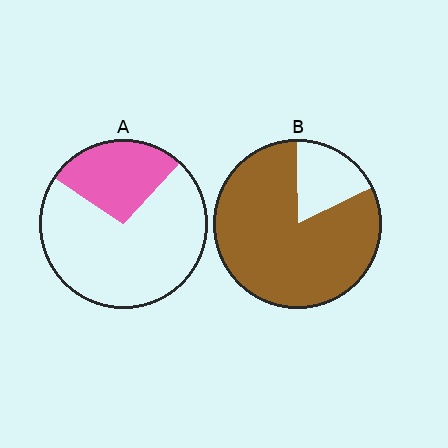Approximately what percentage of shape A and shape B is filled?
A is approximately 30% and B is approximately 80%.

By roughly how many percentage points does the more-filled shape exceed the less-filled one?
By roughly 55 percentage points (B over A).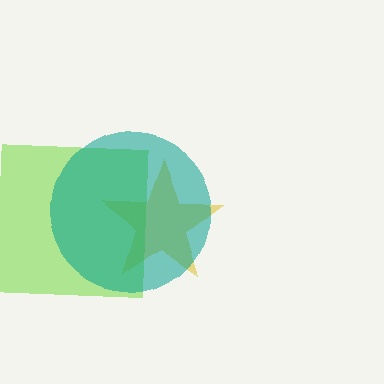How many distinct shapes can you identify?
There are 3 distinct shapes: a yellow star, a lime square, a teal circle.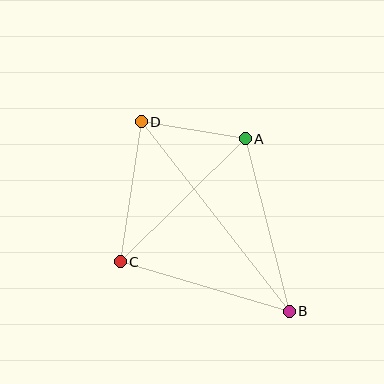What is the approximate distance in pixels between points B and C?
The distance between B and C is approximately 176 pixels.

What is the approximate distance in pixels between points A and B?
The distance between A and B is approximately 178 pixels.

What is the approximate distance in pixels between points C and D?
The distance between C and D is approximately 142 pixels.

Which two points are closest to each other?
Points A and D are closest to each other.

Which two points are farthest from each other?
Points B and D are farthest from each other.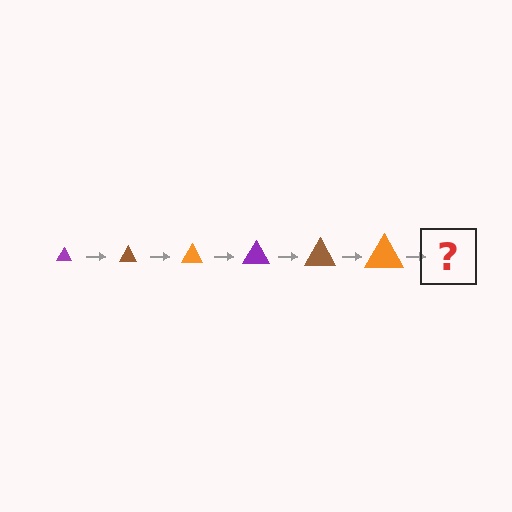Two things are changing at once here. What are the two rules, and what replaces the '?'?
The two rules are that the triangle grows larger each step and the color cycles through purple, brown, and orange. The '?' should be a purple triangle, larger than the previous one.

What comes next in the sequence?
The next element should be a purple triangle, larger than the previous one.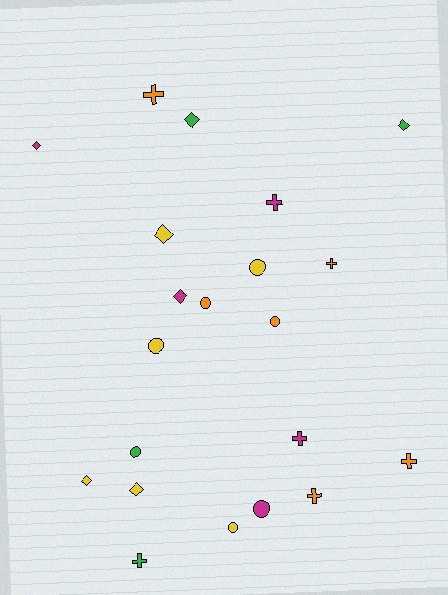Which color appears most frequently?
Yellow, with 6 objects.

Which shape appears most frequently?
Circle, with 7 objects.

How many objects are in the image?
There are 21 objects.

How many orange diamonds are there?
There are no orange diamonds.